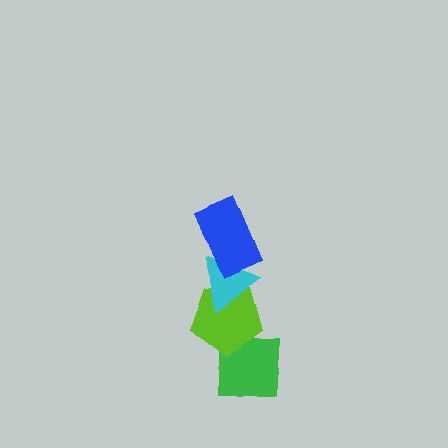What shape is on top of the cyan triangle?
The blue rectangle is on top of the cyan triangle.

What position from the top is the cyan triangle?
The cyan triangle is 2nd from the top.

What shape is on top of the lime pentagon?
The cyan triangle is on top of the lime pentagon.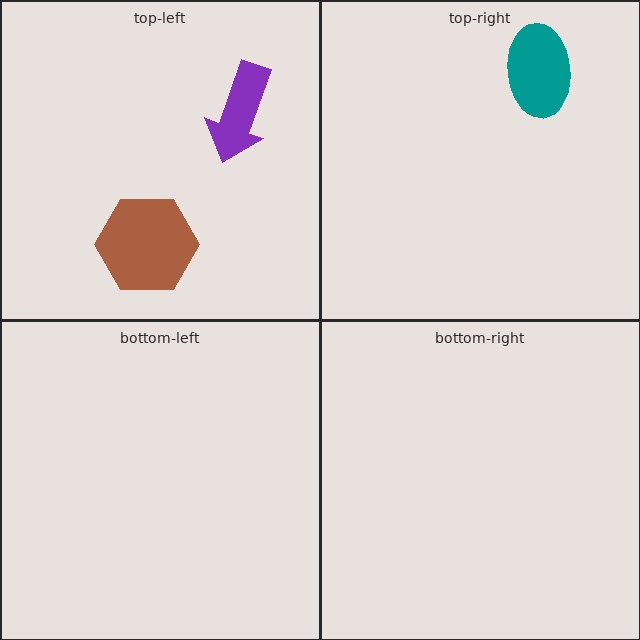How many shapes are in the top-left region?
2.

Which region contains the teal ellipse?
The top-right region.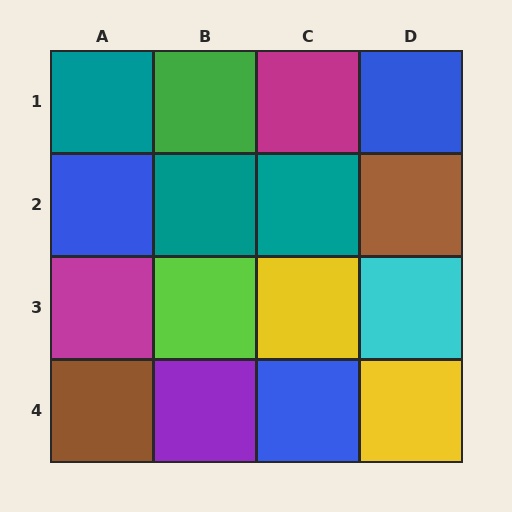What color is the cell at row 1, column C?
Magenta.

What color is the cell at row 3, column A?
Magenta.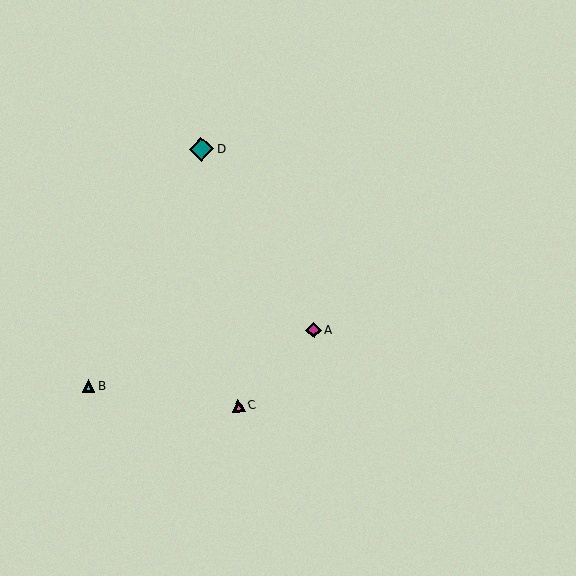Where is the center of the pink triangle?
The center of the pink triangle is at (238, 406).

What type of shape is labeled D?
Shape D is a teal diamond.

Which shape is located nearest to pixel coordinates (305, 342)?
The magenta diamond (labeled A) at (314, 330) is nearest to that location.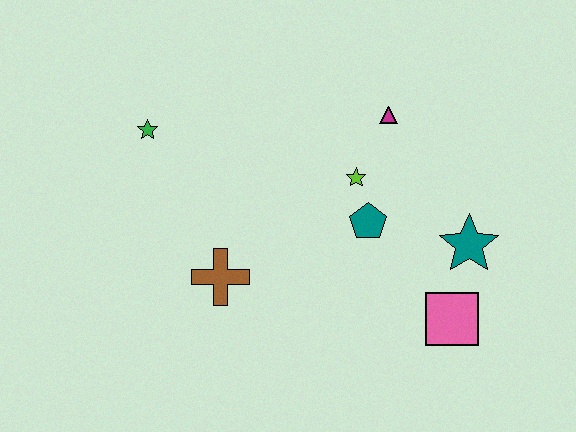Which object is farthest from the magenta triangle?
The green star is farthest from the magenta triangle.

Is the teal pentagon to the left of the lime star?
No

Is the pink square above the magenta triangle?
No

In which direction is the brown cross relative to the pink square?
The brown cross is to the left of the pink square.